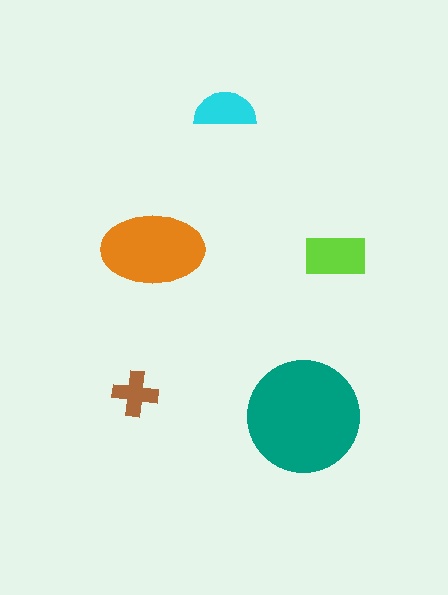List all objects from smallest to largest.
The brown cross, the cyan semicircle, the lime rectangle, the orange ellipse, the teal circle.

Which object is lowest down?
The teal circle is bottommost.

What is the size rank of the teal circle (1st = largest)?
1st.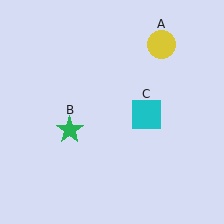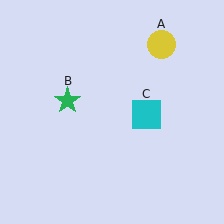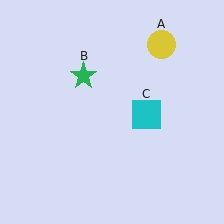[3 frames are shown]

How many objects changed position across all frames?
1 object changed position: green star (object B).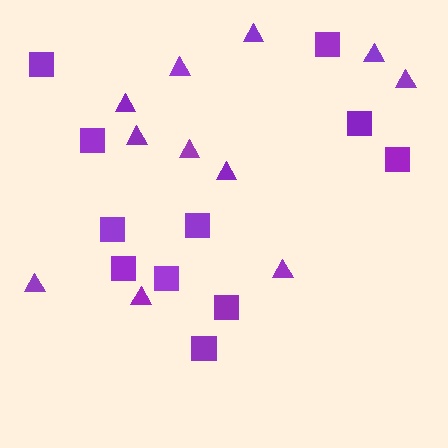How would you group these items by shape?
There are 2 groups: one group of triangles (11) and one group of squares (11).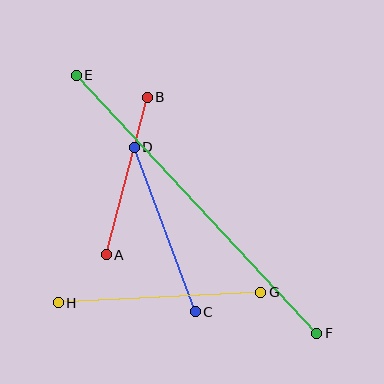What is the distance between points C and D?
The distance is approximately 175 pixels.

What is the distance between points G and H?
The distance is approximately 203 pixels.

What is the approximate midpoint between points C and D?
The midpoint is at approximately (165, 230) pixels.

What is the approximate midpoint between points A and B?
The midpoint is at approximately (127, 176) pixels.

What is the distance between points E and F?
The distance is approximately 353 pixels.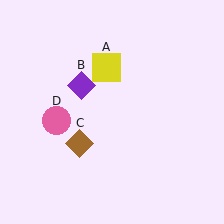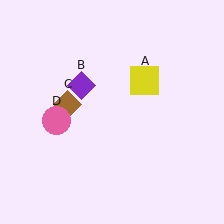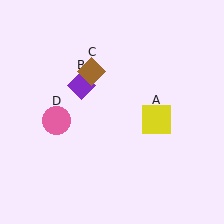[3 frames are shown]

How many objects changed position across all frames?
2 objects changed position: yellow square (object A), brown diamond (object C).